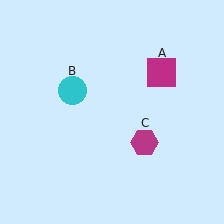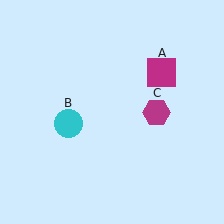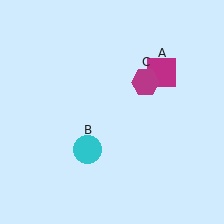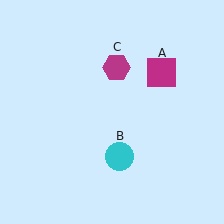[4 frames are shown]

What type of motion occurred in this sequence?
The cyan circle (object B), magenta hexagon (object C) rotated counterclockwise around the center of the scene.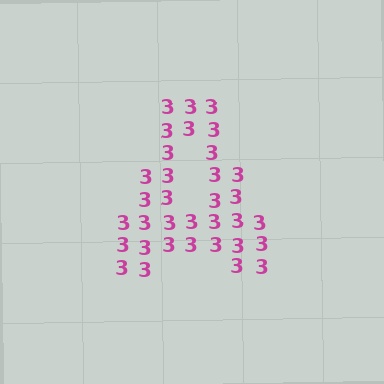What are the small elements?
The small elements are digit 3's.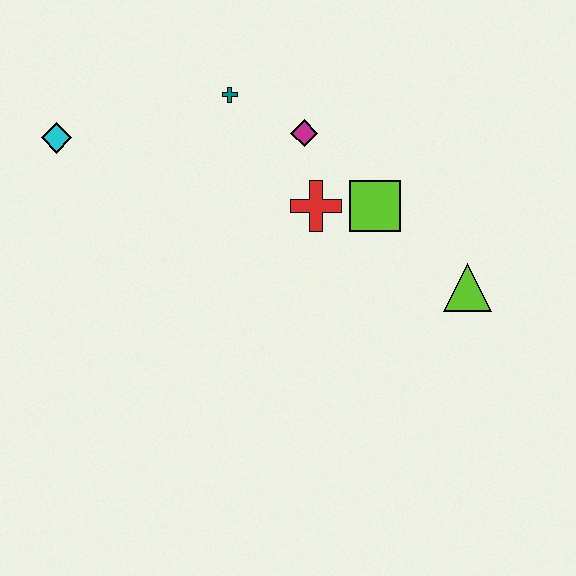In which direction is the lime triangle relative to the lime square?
The lime triangle is to the right of the lime square.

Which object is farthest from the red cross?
The cyan diamond is farthest from the red cross.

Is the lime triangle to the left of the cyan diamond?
No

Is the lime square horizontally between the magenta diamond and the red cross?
No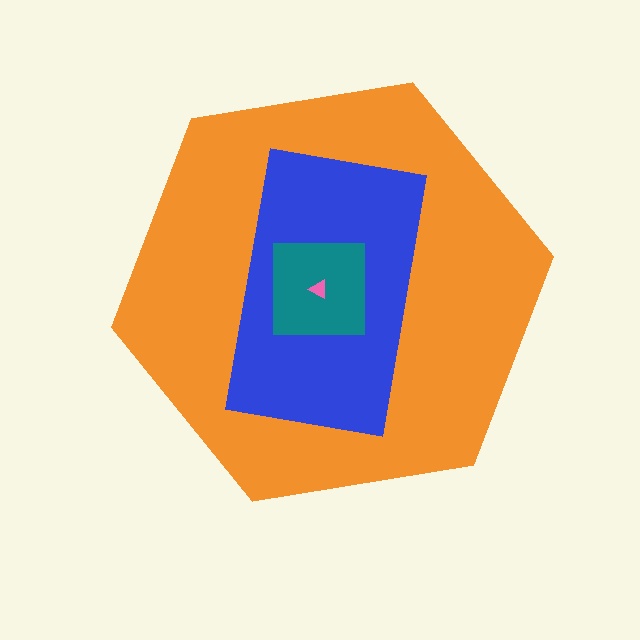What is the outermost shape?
The orange hexagon.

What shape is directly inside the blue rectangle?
The teal square.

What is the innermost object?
The pink triangle.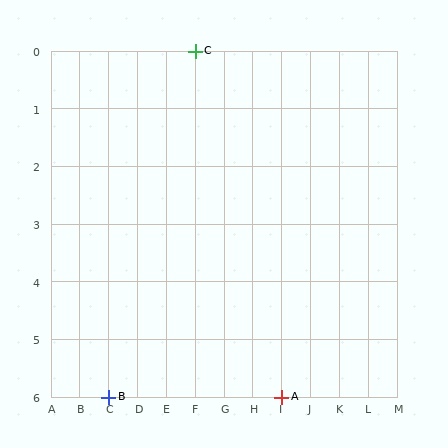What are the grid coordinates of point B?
Point B is at grid coordinates (C, 6).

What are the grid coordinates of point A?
Point A is at grid coordinates (I, 6).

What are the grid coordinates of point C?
Point C is at grid coordinates (F, 0).